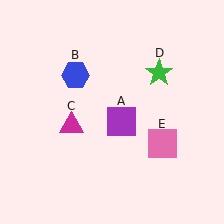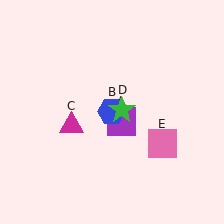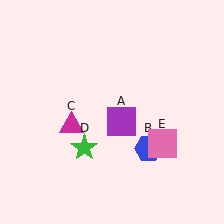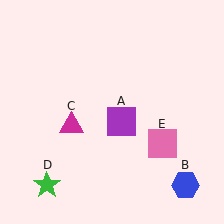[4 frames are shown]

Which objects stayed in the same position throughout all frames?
Purple square (object A) and magenta triangle (object C) and pink square (object E) remained stationary.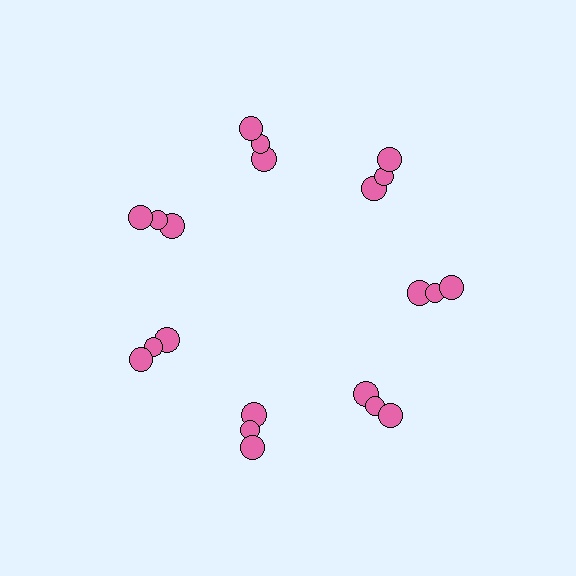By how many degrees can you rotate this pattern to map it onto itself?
The pattern maps onto itself every 51 degrees of rotation.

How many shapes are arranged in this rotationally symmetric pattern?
There are 21 shapes, arranged in 7 groups of 3.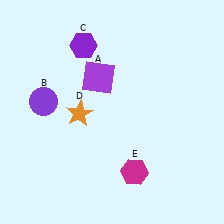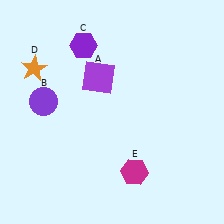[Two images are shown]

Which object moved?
The orange star (D) moved up.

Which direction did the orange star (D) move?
The orange star (D) moved up.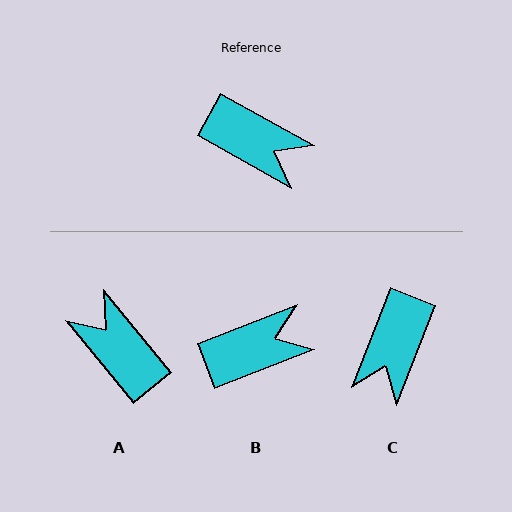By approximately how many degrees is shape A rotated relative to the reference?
Approximately 159 degrees counter-clockwise.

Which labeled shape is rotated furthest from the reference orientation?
A, about 159 degrees away.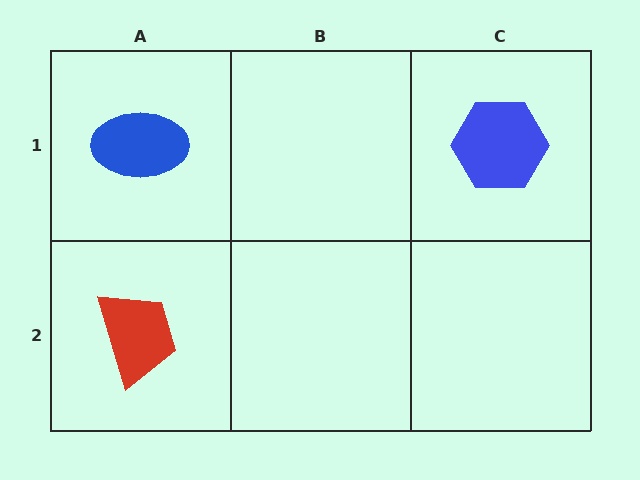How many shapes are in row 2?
1 shape.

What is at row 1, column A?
A blue ellipse.